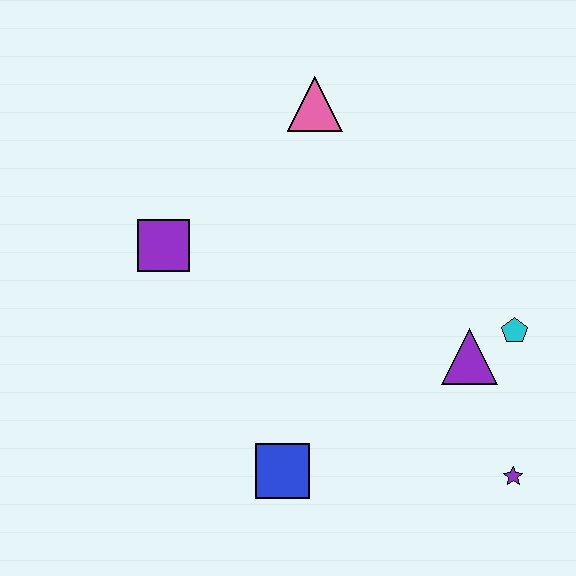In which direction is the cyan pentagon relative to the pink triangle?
The cyan pentagon is below the pink triangle.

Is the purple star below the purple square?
Yes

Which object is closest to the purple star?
The purple triangle is closest to the purple star.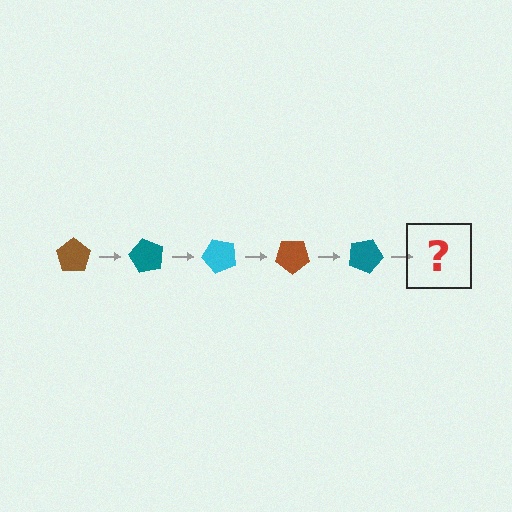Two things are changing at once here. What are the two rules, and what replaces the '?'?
The two rules are that it rotates 60 degrees each step and the color cycles through brown, teal, and cyan. The '?' should be a cyan pentagon, rotated 300 degrees from the start.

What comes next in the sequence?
The next element should be a cyan pentagon, rotated 300 degrees from the start.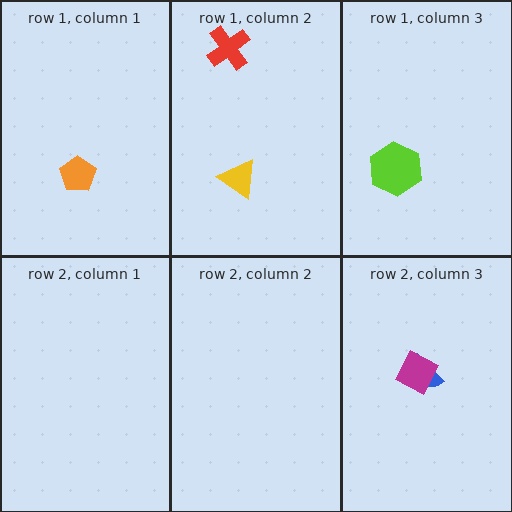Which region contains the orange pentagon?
The row 1, column 1 region.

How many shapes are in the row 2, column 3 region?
2.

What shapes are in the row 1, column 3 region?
The lime hexagon.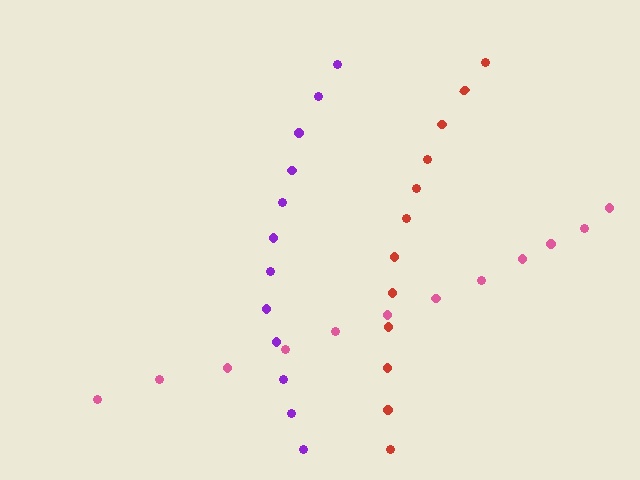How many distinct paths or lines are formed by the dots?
There are 3 distinct paths.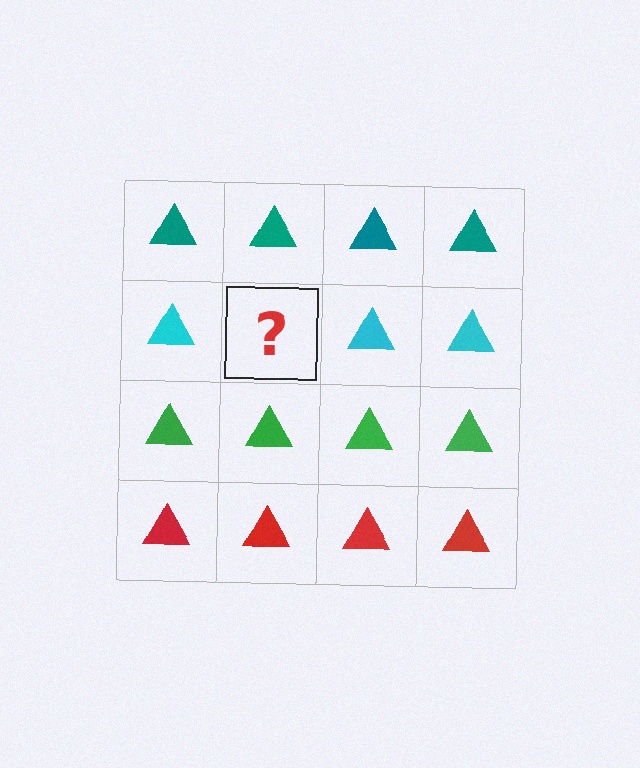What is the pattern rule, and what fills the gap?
The rule is that each row has a consistent color. The gap should be filled with a cyan triangle.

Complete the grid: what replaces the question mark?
The question mark should be replaced with a cyan triangle.